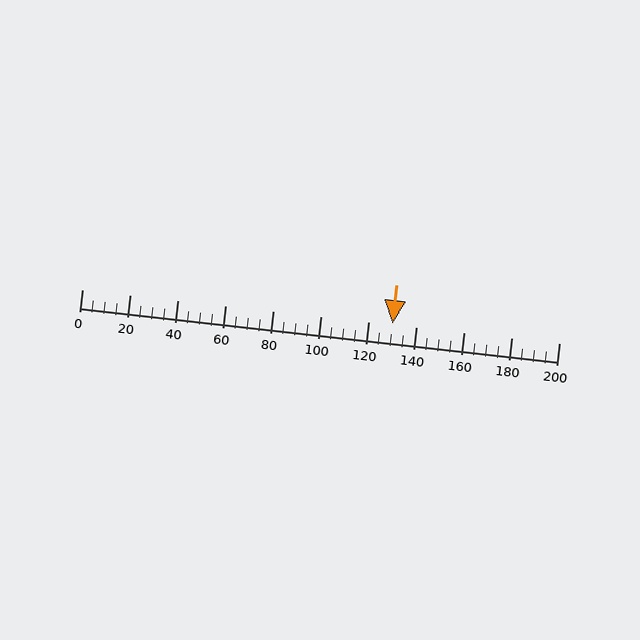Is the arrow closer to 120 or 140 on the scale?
The arrow is closer to 140.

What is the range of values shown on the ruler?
The ruler shows values from 0 to 200.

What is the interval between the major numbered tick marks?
The major tick marks are spaced 20 units apart.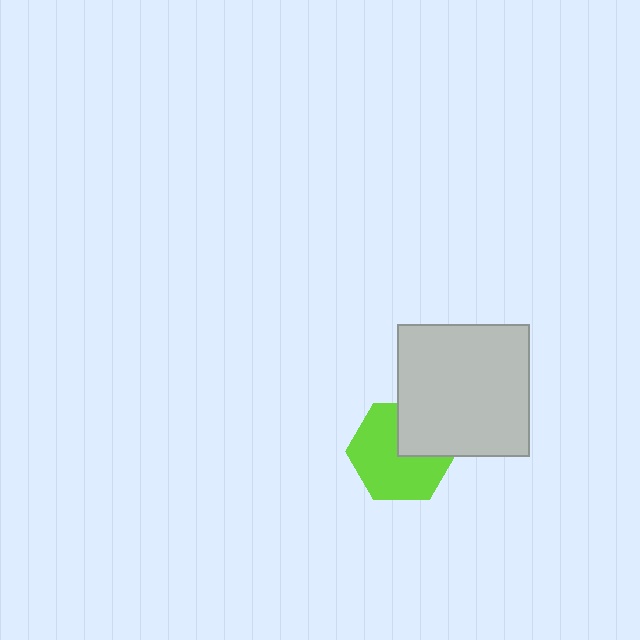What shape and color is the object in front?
The object in front is a light gray square.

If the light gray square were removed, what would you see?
You would see the complete lime hexagon.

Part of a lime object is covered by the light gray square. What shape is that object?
It is a hexagon.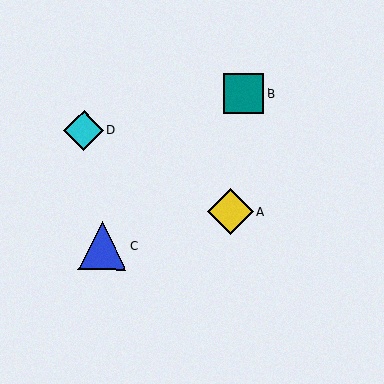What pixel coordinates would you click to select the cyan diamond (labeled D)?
Click at (84, 131) to select the cyan diamond D.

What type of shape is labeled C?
Shape C is a blue triangle.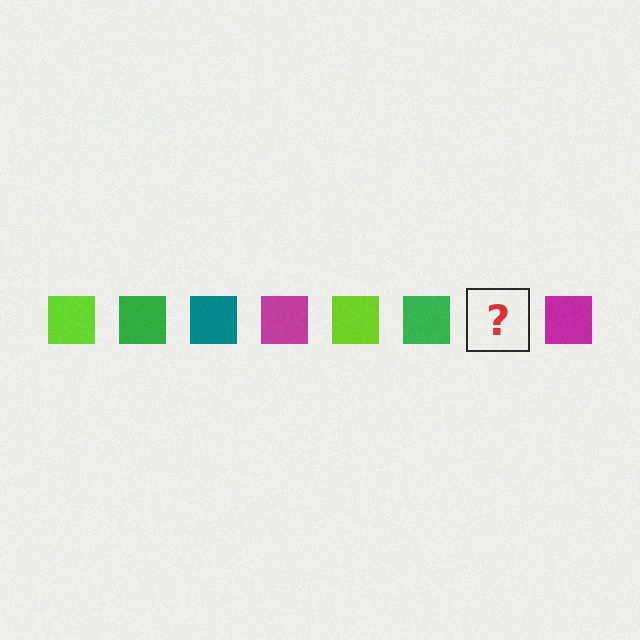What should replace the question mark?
The question mark should be replaced with a teal square.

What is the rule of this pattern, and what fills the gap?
The rule is that the pattern cycles through lime, green, teal, magenta squares. The gap should be filled with a teal square.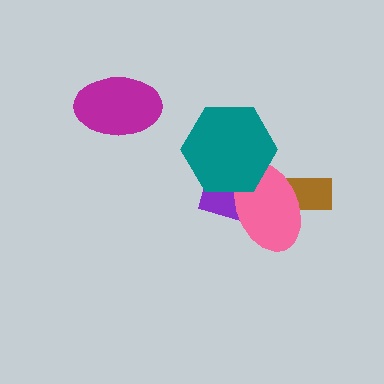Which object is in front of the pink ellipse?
The teal hexagon is in front of the pink ellipse.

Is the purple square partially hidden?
Yes, it is partially covered by another shape.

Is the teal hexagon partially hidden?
No, no other shape covers it.